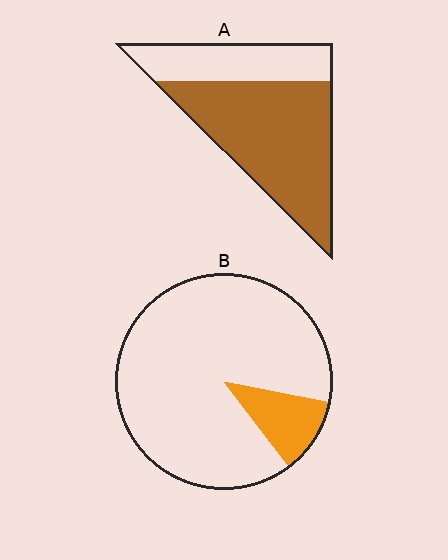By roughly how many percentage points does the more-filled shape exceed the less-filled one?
By roughly 55 percentage points (A over B).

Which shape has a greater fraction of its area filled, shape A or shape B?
Shape A.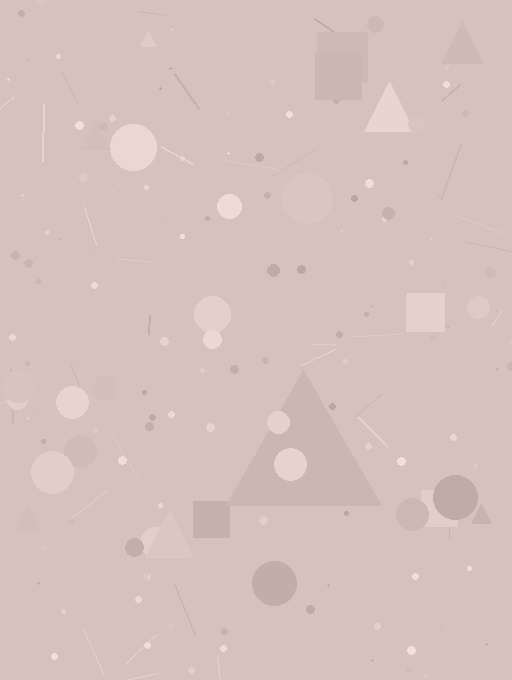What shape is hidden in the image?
A triangle is hidden in the image.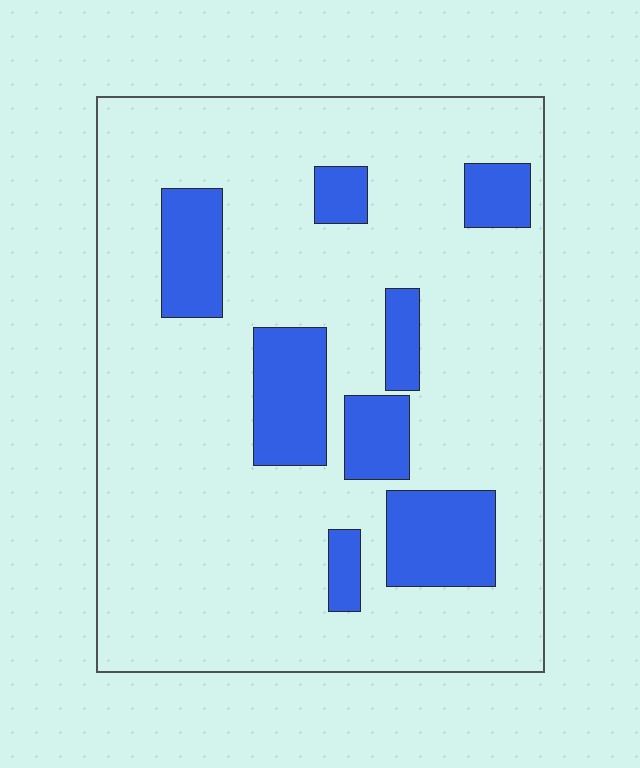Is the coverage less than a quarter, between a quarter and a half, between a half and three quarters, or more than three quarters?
Less than a quarter.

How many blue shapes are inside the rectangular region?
8.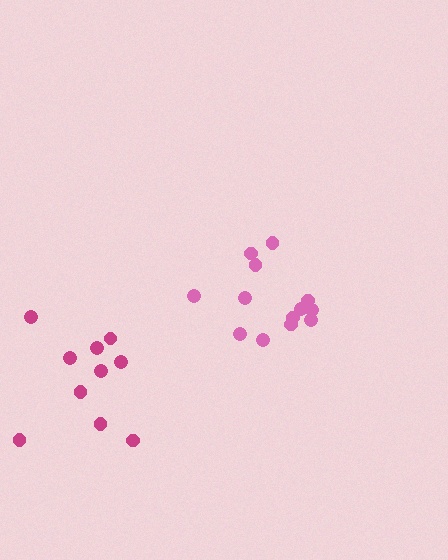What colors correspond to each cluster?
The clusters are colored: magenta, pink.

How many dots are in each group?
Group 1: 10 dots, Group 2: 13 dots (23 total).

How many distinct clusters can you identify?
There are 2 distinct clusters.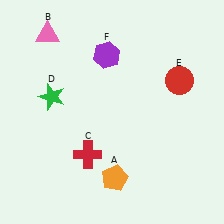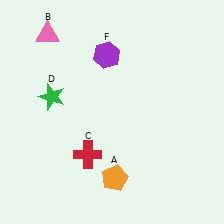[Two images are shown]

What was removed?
The red circle (E) was removed in Image 2.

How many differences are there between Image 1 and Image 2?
There is 1 difference between the two images.